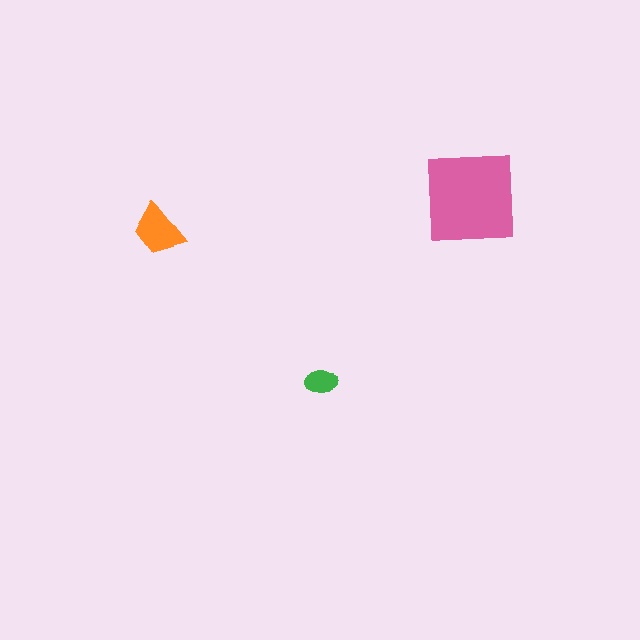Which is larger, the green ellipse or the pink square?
The pink square.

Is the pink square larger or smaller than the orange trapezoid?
Larger.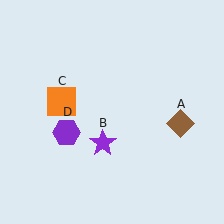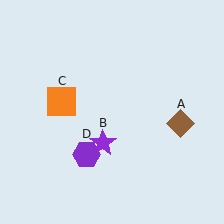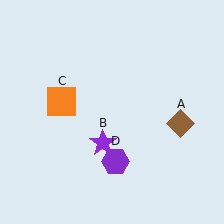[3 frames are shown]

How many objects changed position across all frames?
1 object changed position: purple hexagon (object D).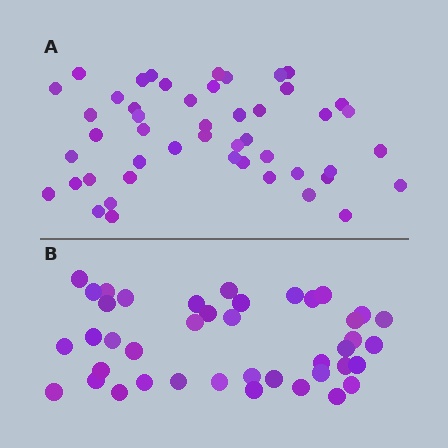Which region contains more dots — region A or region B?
Region A (the top region) has more dots.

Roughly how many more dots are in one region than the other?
Region A has roughly 8 or so more dots than region B.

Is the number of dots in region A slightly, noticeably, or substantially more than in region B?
Region A has only slightly more — the two regions are fairly close. The ratio is roughly 1.2 to 1.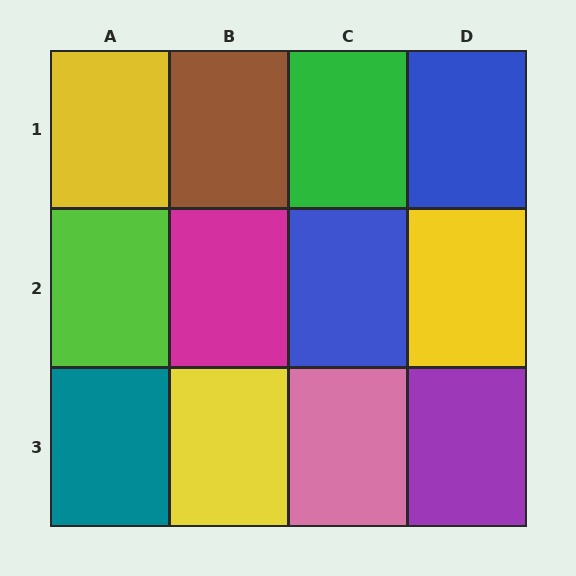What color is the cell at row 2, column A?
Lime.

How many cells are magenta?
1 cell is magenta.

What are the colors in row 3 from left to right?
Teal, yellow, pink, purple.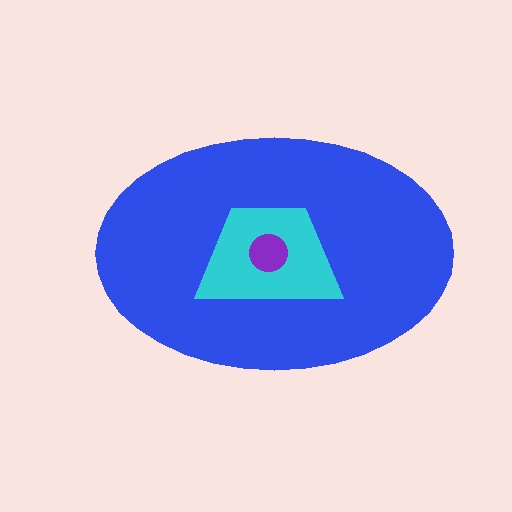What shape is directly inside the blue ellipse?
The cyan trapezoid.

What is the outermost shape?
The blue ellipse.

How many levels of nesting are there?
3.